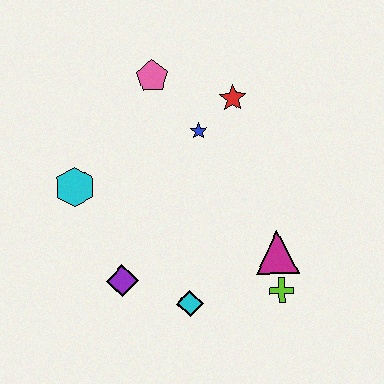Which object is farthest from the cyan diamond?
The pink pentagon is farthest from the cyan diamond.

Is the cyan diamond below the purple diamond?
Yes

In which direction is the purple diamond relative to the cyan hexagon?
The purple diamond is below the cyan hexagon.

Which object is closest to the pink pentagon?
The blue star is closest to the pink pentagon.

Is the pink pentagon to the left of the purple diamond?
No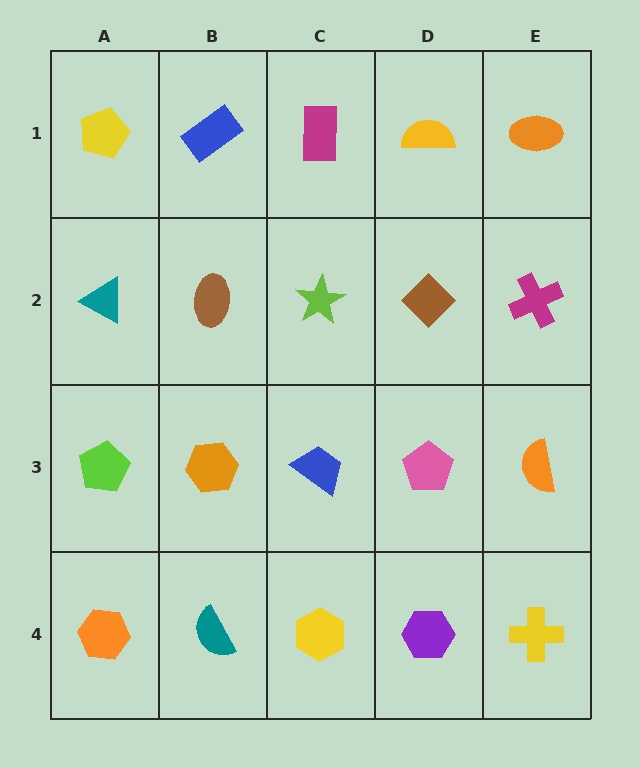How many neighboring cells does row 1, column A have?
2.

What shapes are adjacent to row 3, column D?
A brown diamond (row 2, column D), a purple hexagon (row 4, column D), a blue trapezoid (row 3, column C), an orange semicircle (row 3, column E).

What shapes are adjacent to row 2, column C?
A magenta rectangle (row 1, column C), a blue trapezoid (row 3, column C), a brown ellipse (row 2, column B), a brown diamond (row 2, column D).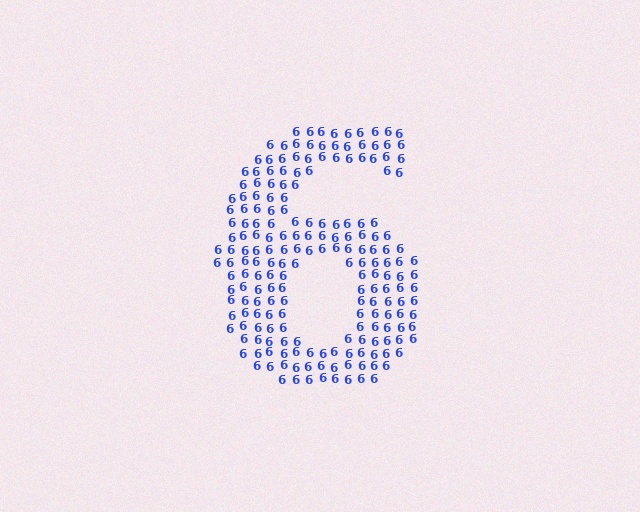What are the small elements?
The small elements are digit 6's.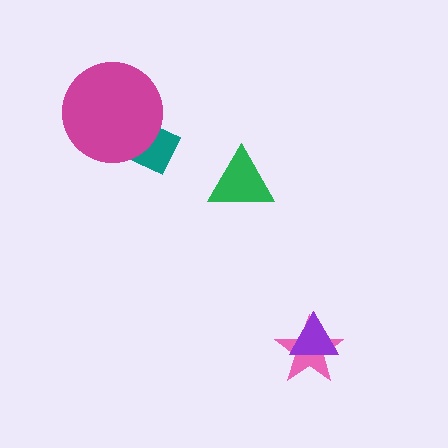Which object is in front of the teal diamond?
The magenta circle is in front of the teal diamond.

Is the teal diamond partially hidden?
Yes, it is partially covered by another shape.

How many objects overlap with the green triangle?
0 objects overlap with the green triangle.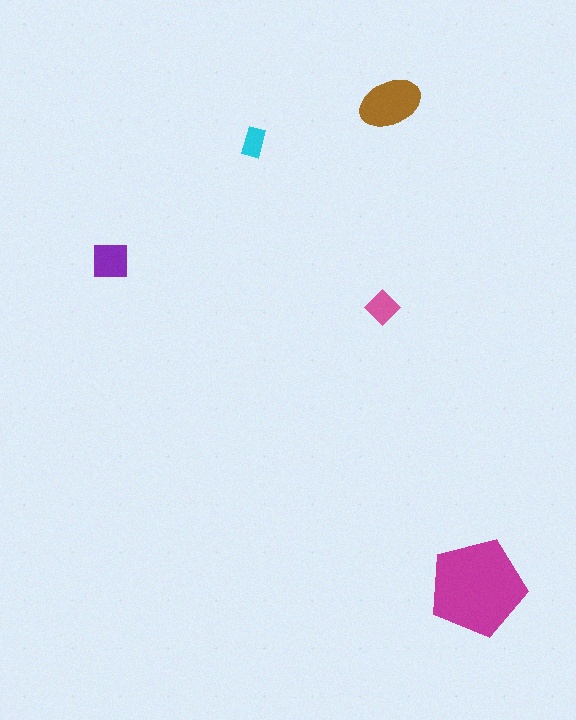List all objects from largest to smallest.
The magenta pentagon, the brown ellipse, the purple square, the pink diamond, the cyan rectangle.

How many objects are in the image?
There are 5 objects in the image.